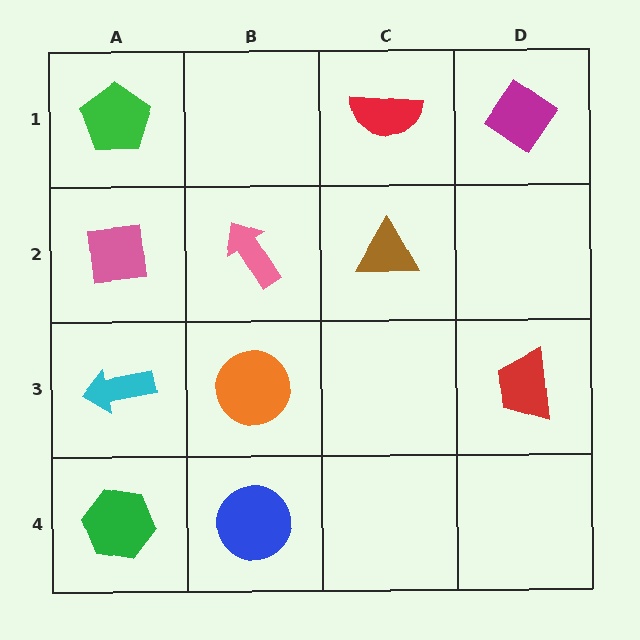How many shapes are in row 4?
2 shapes.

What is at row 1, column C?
A red semicircle.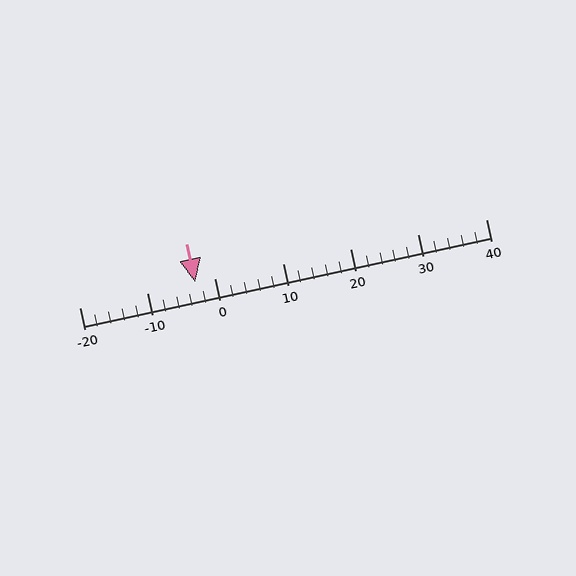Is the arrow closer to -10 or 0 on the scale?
The arrow is closer to 0.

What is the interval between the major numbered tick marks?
The major tick marks are spaced 10 units apart.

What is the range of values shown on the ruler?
The ruler shows values from -20 to 40.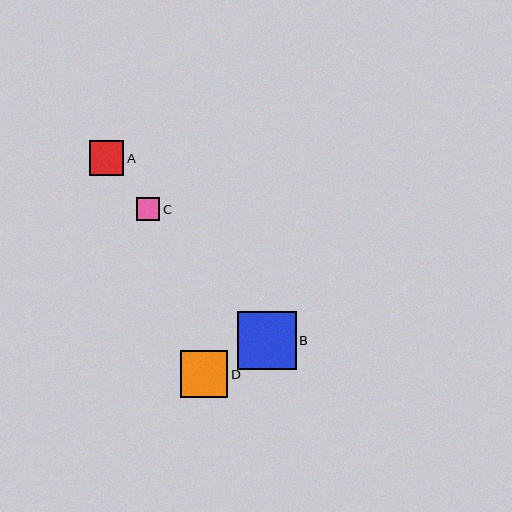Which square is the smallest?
Square C is the smallest with a size of approximately 23 pixels.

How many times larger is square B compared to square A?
Square B is approximately 1.7 times the size of square A.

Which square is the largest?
Square B is the largest with a size of approximately 58 pixels.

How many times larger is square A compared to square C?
Square A is approximately 1.5 times the size of square C.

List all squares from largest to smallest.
From largest to smallest: B, D, A, C.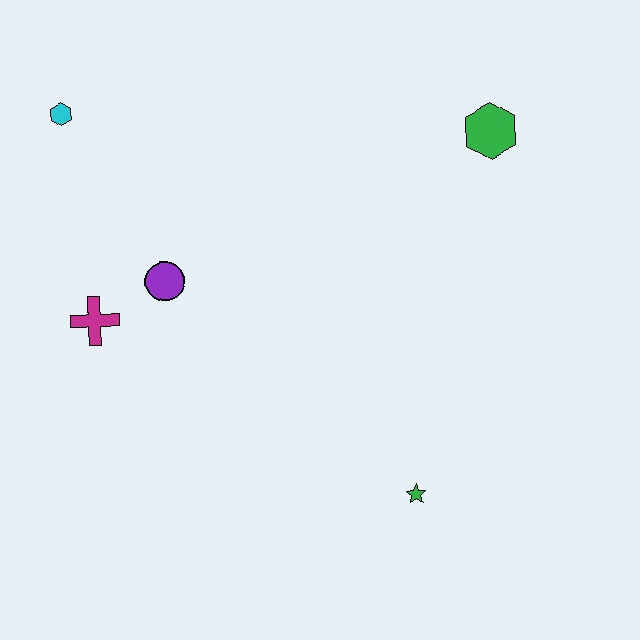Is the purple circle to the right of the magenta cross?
Yes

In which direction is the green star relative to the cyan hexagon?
The green star is below the cyan hexagon.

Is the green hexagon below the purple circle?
No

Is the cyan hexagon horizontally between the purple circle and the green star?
No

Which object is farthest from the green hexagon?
The magenta cross is farthest from the green hexagon.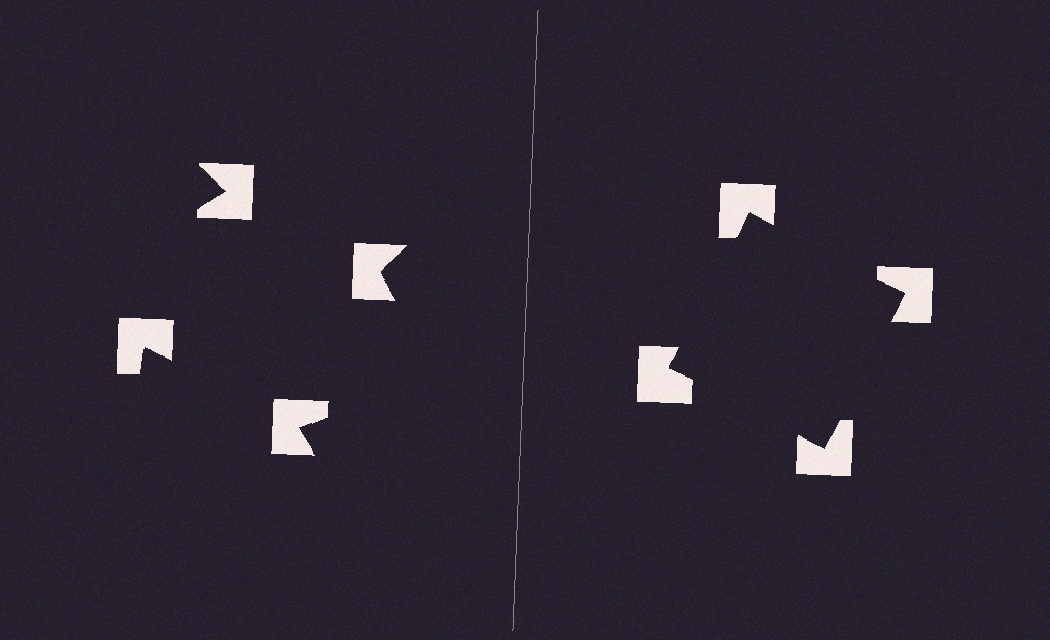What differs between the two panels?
The notched squares are positioned identically on both sides; only the wedge orientations differ. On the right they align to a square; on the left they are misaligned.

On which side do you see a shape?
An illusory square appears on the right side. On the left side the wedge cuts are rotated, so no coherent shape forms.